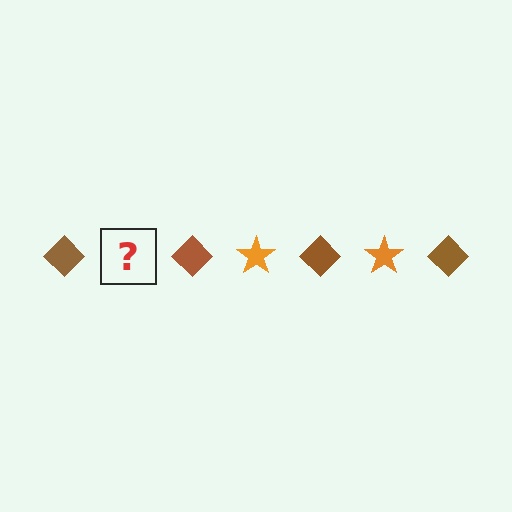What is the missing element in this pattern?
The missing element is an orange star.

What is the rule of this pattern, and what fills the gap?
The rule is that the pattern alternates between brown diamond and orange star. The gap should be filled with an orange star.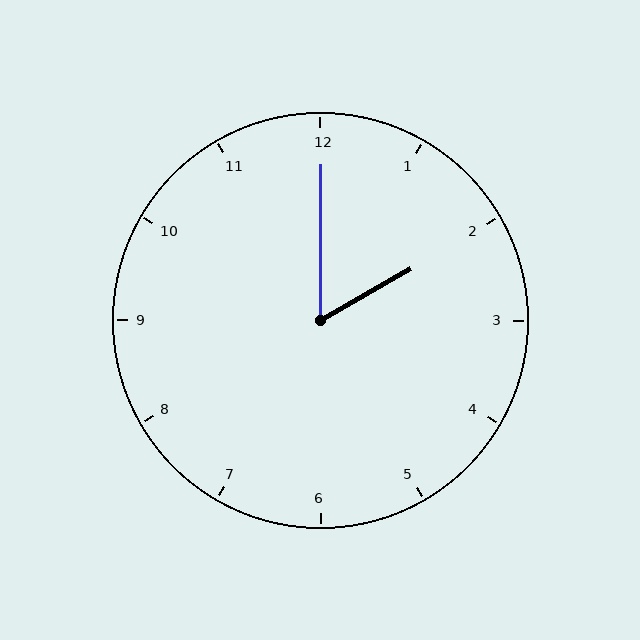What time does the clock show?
2:00.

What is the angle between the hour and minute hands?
Approximately 60 degrees.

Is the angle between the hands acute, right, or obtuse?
It is acute.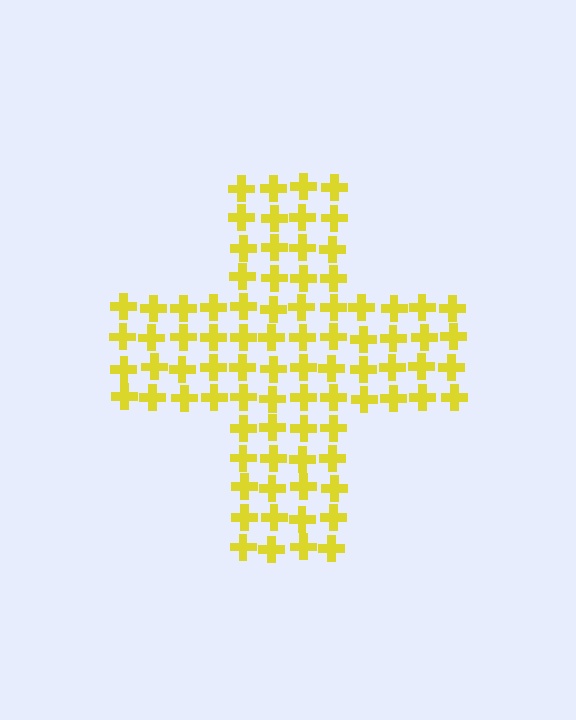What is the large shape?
The large shape is a cross.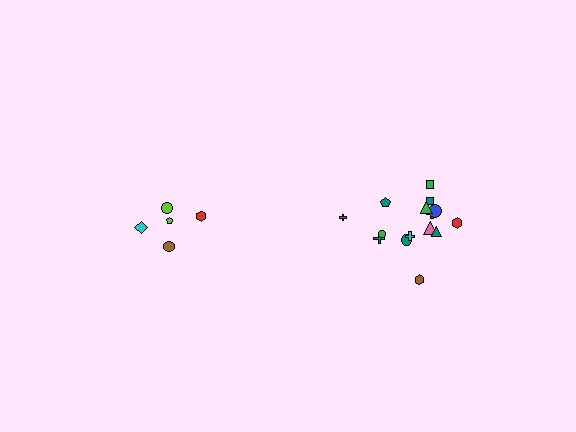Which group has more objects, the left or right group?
The right group.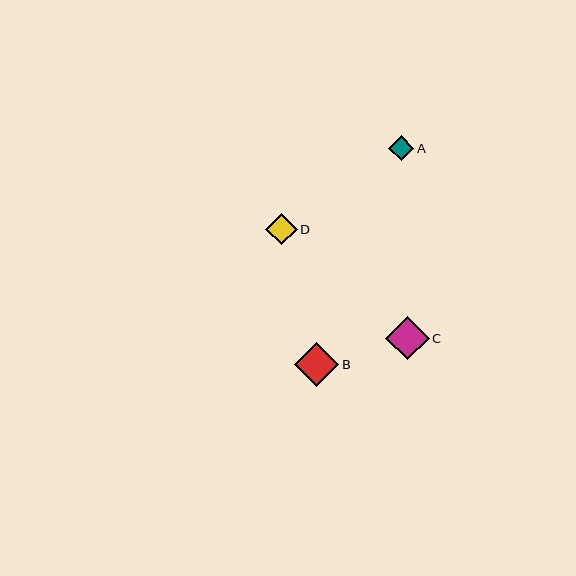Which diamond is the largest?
Diamond B is the largest with a size of approximately 44 pixels.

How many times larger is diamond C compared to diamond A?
Diamond C is approximately 1.7 times the size of diamond A.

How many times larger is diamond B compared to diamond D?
Diamond B is approximately 1.4 times the size of diamond D.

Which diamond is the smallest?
Diamond A is the smallest with a size of approximately 25 pixels.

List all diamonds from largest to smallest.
From largest to smallest: B, C, D, A.